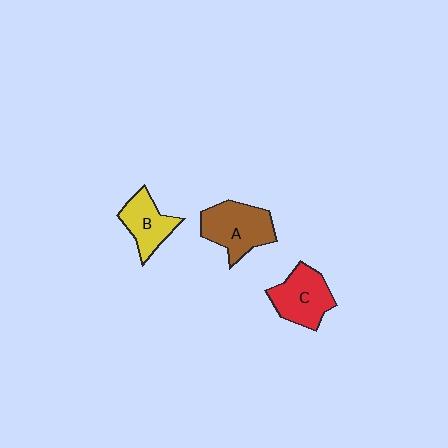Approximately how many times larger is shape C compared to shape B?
Approximately 1.2 times.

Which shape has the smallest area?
Shape B (yellow).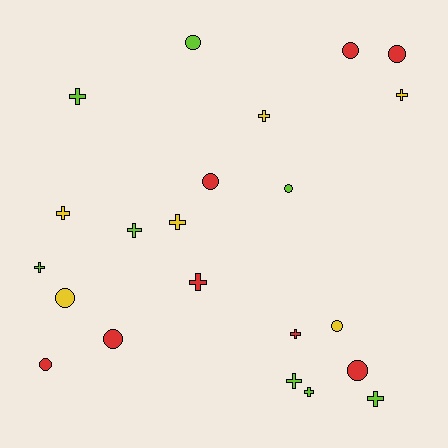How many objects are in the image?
There are 22 objects.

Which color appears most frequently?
Red, with 8 objects.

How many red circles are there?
There are 6 red circles.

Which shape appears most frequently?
Cross, with 12 objects.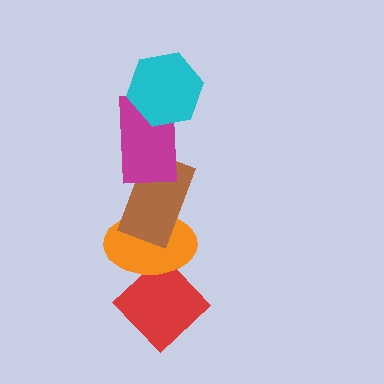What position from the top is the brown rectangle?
The brown rectangle is 3rd from the top.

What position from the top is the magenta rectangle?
The magenta rectangle is 2nd from the top.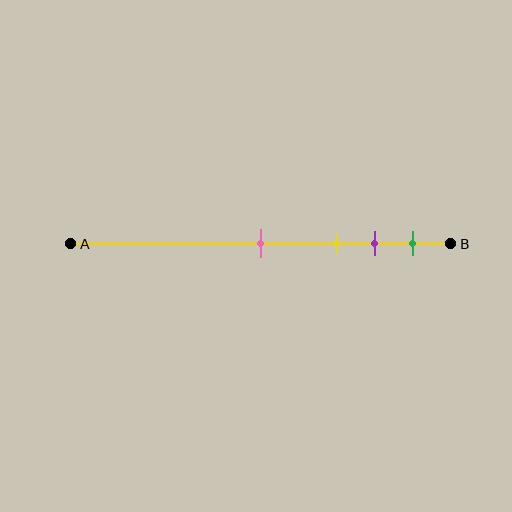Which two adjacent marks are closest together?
The purple and green marks are the closest adjacent pair.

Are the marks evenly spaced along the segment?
No, the marks are not evenly spaced.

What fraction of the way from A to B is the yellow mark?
The yellow mark is approximately 70% (0.7) of the way from A to B.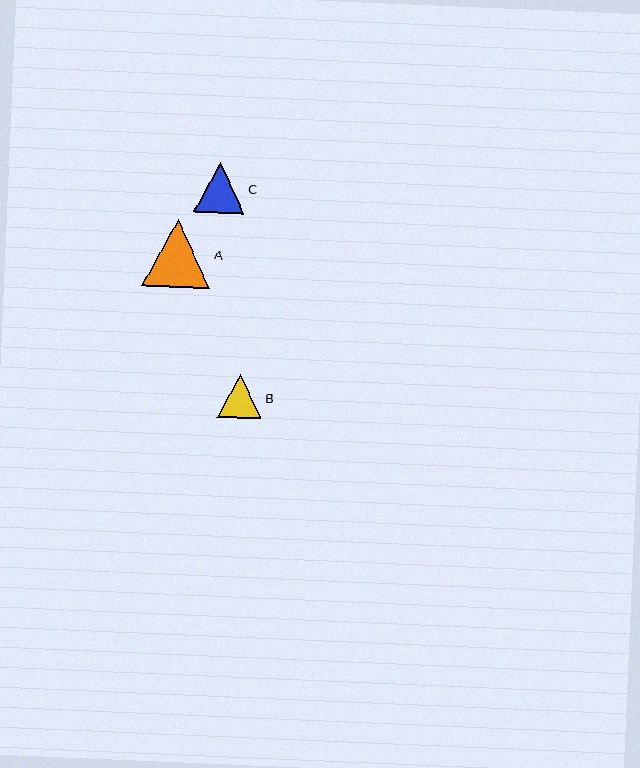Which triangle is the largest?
Triangle A is the largest with a size of approximately 68 pixels.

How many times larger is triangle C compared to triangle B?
Triangle C is approximately 1.1 times the size of triangle B.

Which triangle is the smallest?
Triangle B is the smallest with a size of approximately 44 pixels.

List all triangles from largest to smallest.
From largest to smallest: A, C, B.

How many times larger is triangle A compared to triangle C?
Triangle A is approximately 1.4 times the size of triangle C.